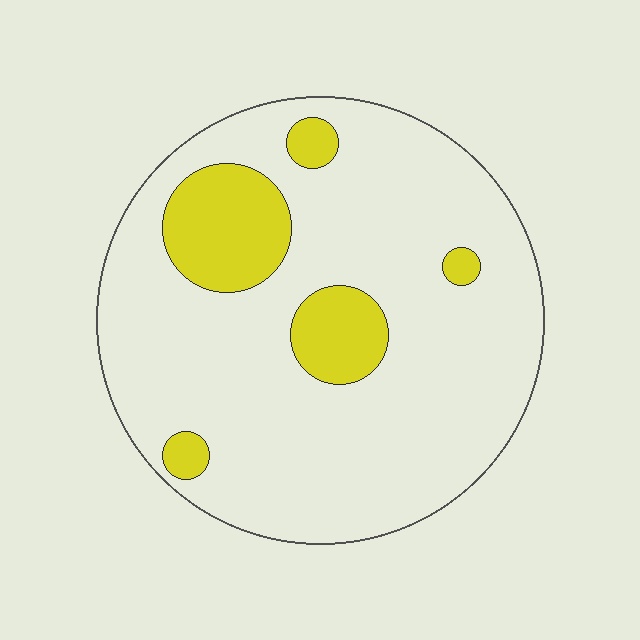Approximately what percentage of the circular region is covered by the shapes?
Approximately 15%.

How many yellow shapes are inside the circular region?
5.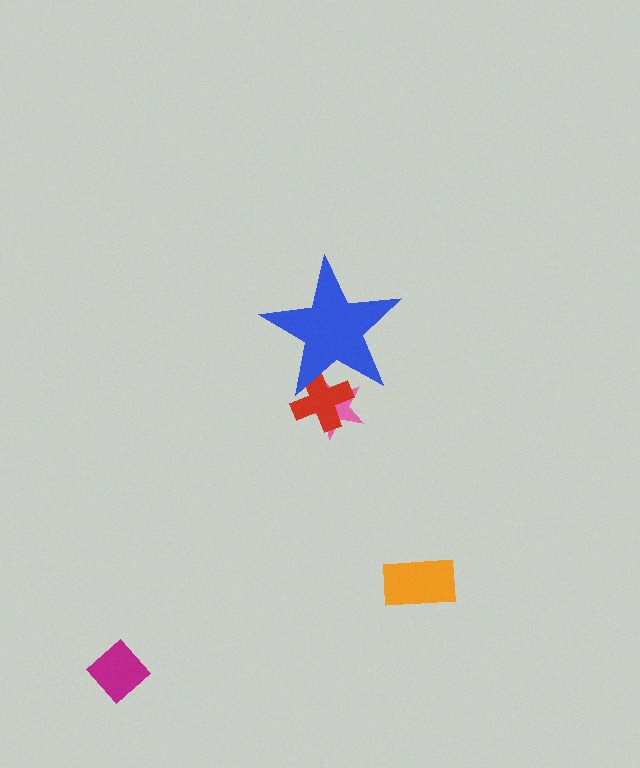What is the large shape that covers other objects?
A blue star.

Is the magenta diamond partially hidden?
No, the magenta diamond is fully visible.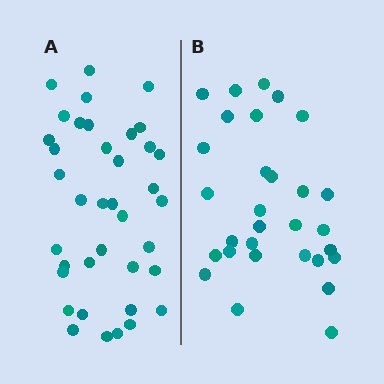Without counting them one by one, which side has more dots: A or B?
Region A (the left region) has more dots.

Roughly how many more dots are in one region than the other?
Region A has roughly 8 or so more dots than region B.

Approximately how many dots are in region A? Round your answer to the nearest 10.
About 40 dots. (The exact count is 38, which rounds to 40.)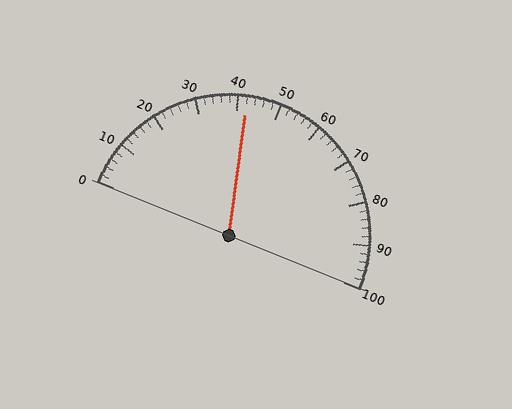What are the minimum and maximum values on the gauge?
The gauge ranges from 0 to 100.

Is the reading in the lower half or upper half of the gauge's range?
The reading is in the lower half of the range (0 to 100).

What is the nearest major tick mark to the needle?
The nearest major tick mark is 40.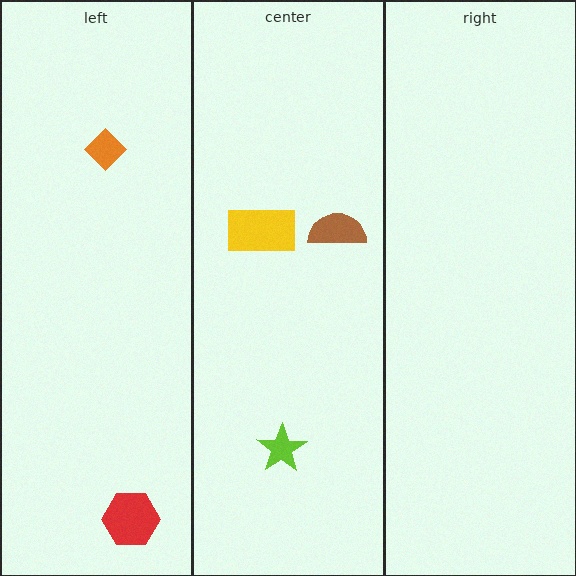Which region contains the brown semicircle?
The center region.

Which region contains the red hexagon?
The left region.